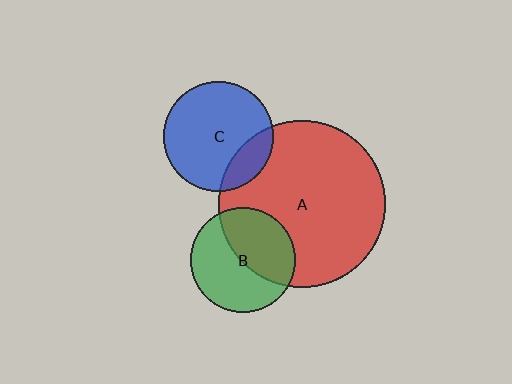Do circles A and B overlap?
Yes.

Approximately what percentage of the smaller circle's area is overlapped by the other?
Approximately 45%.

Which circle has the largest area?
Circle A (red).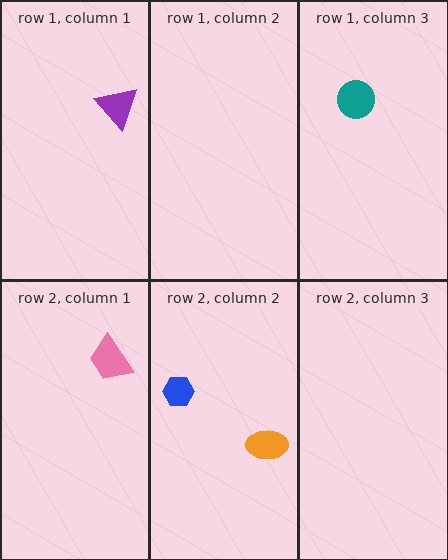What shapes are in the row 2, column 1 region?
The pink trapezoid.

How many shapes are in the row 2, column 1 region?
1.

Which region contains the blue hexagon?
The row 2, column 2 region.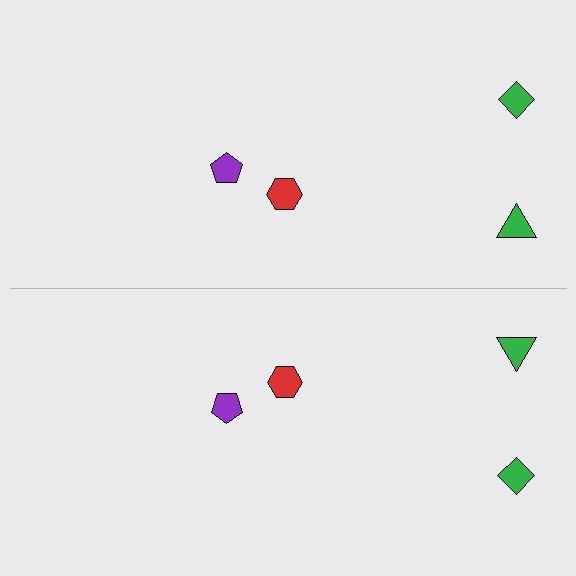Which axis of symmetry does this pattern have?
The pattern has a horizontal axis of symmetry running through the center of the image.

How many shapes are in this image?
There are 8 shapes in this image.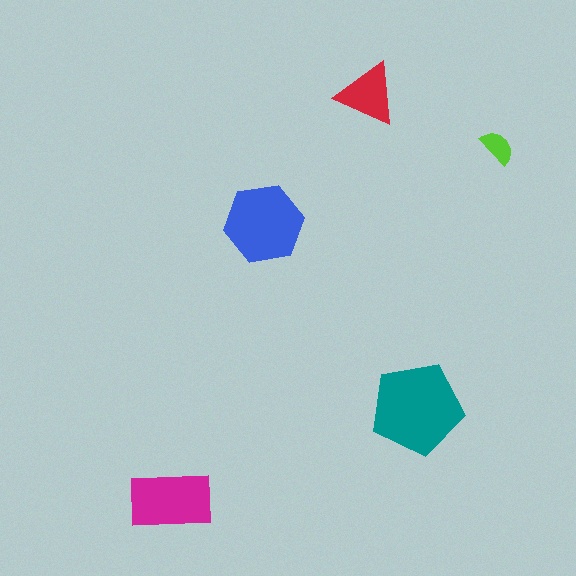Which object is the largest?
The teal pentagon.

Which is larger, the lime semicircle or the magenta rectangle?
The magenta rectangle.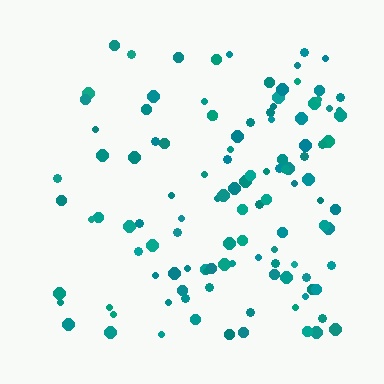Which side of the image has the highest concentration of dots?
The right.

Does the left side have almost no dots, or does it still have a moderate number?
Still a moderate number, just noticeably fewer than the right.